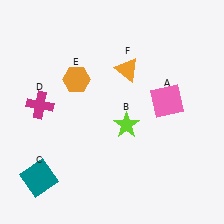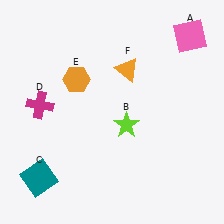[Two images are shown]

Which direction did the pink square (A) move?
The pink square (A) moved up.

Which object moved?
The pink square (A) moved up.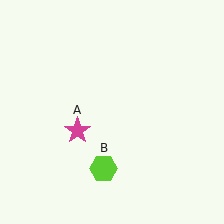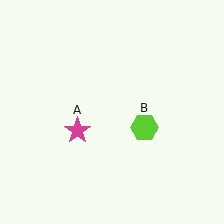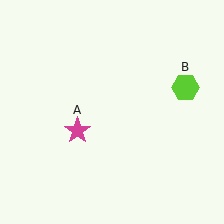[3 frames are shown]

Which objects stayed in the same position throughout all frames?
Magenta star (object A) remained stationary.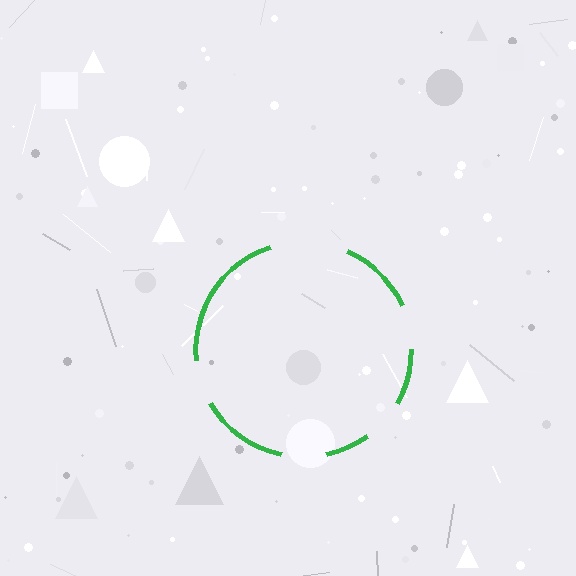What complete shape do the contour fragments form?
The contour fragments form a circle.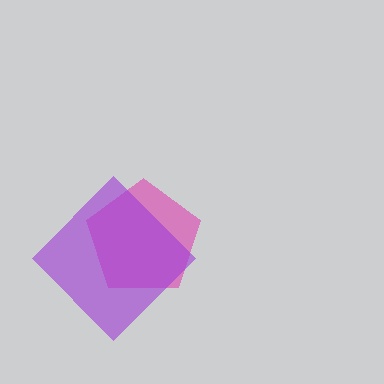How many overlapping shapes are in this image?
There are 2 overlapping shapes in the image.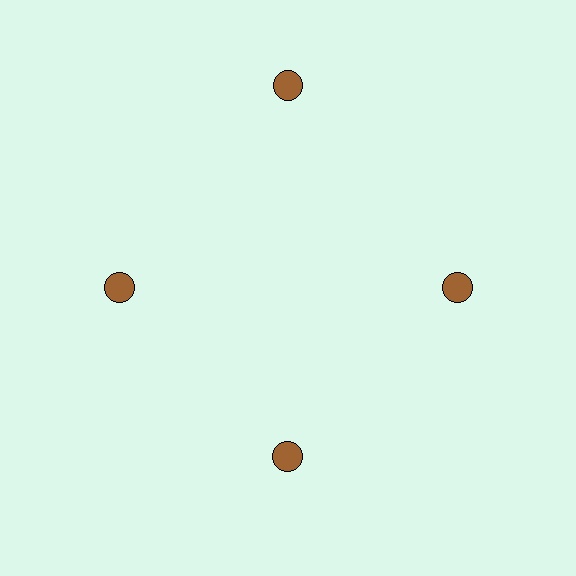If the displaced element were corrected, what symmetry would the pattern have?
It would have 4-fold rotational symmetry — the pattern would map onto itself every 90 degrees.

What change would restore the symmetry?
The symmetry would be restored by moving it inward, back onto the ring so that all 4 circles sit at equal angles and equal distance from the center.